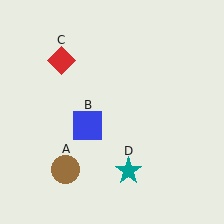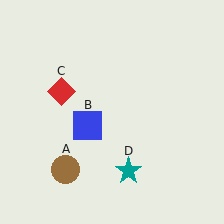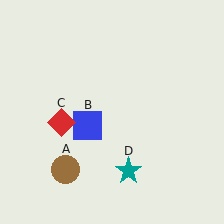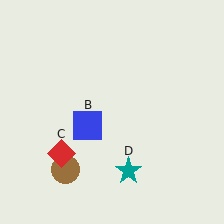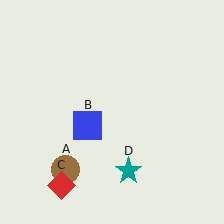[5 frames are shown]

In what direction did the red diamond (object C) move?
The red diamond (object C) moved down.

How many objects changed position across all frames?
1 object changed position: red diamond (object C).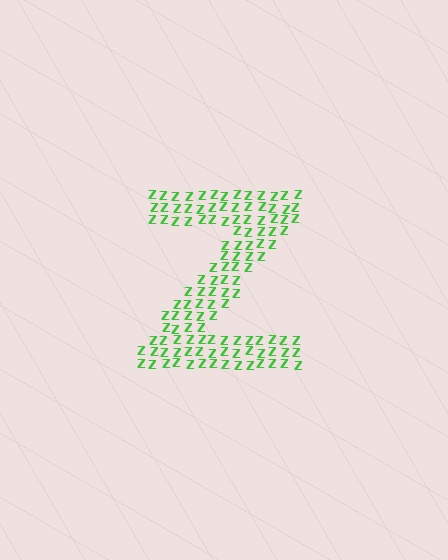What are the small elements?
The small elements are letter Z's.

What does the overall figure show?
The overall figure shows the letter Z.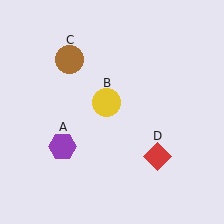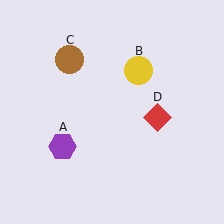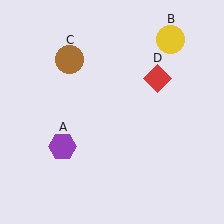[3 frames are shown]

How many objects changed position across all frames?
2 objects changed position: yellow circle (object B), red diamond (object D).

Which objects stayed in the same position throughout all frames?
Purple hexagon (object A) and brown circle (object C) remained stationary.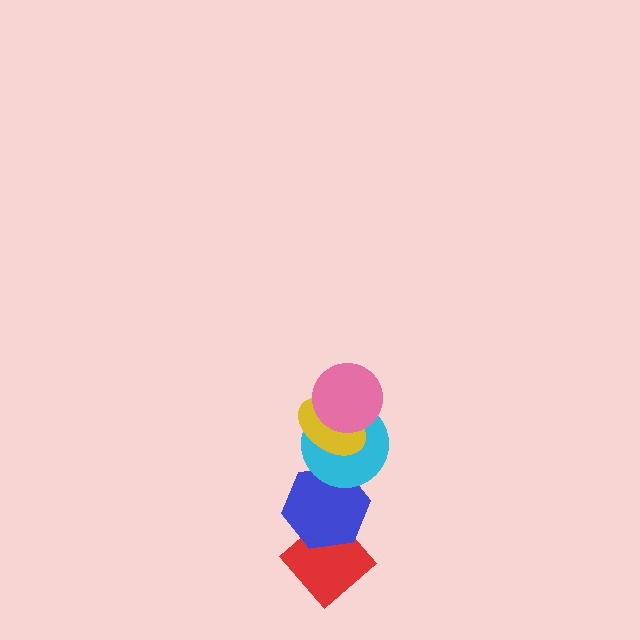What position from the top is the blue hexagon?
The blue hexagon is 4th from the top.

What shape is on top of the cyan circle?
The yellow ellipse is on top of the cyan circle.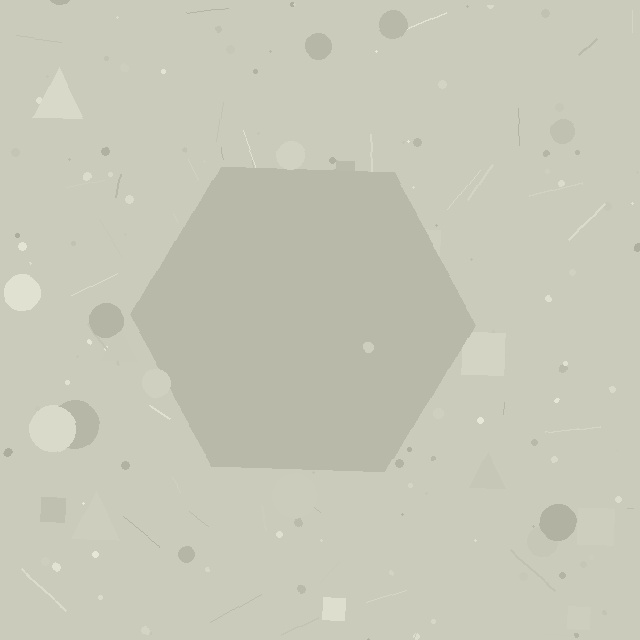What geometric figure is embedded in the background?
A hexagon is embedded in the background.